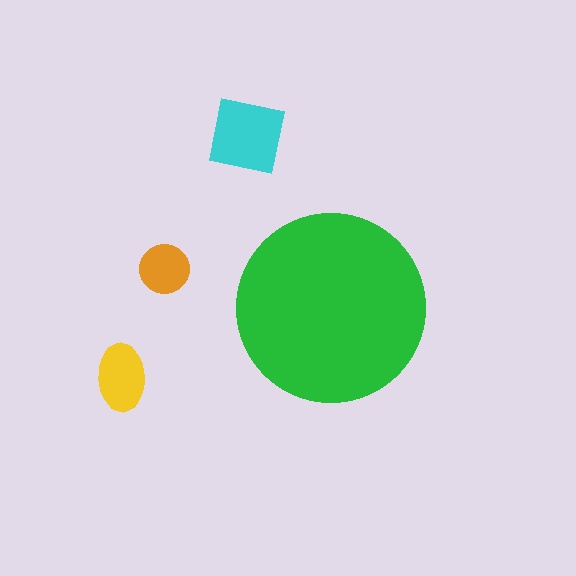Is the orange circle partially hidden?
No, the orange circle is fully visible.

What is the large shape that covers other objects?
A green circle.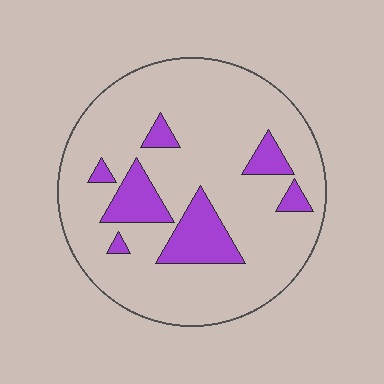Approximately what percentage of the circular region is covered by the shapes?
Approximately 15%.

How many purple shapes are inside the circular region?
7.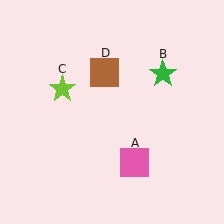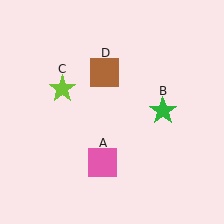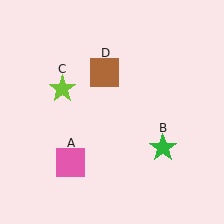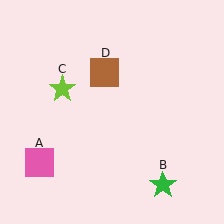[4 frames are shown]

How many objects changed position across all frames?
2 objects changed position: pink square (object A), green star (object B).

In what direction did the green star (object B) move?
The green star (object B) moved down.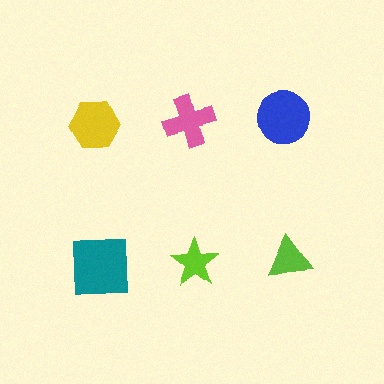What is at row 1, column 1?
A yellow hexagon.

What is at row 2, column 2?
A lime star.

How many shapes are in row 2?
3 shapes.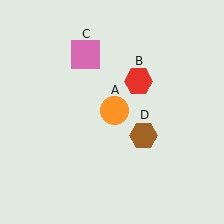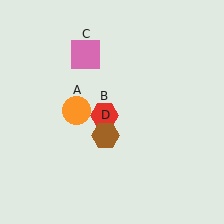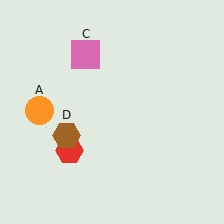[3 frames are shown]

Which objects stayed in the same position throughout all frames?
Pink square (object C) remained stationary.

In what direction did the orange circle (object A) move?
The orange circle (object A) moved left.